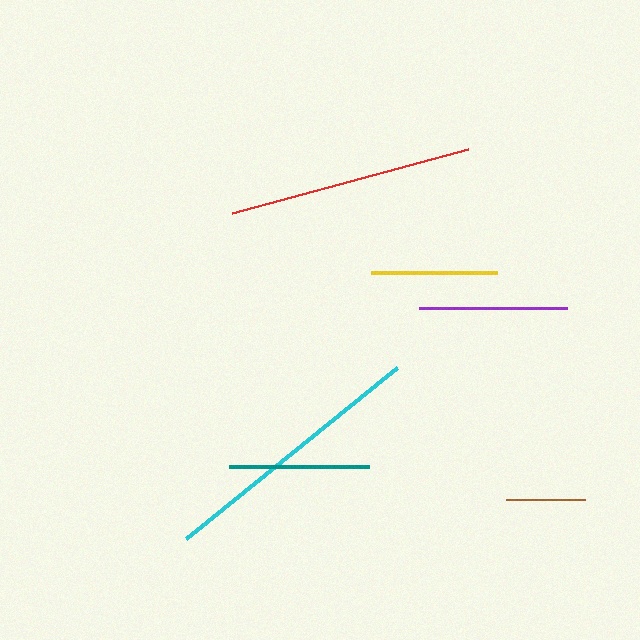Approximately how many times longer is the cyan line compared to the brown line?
The cyan line is approximately 3.4 times the length of the brown line.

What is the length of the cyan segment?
The cyan segment is approximately 272 pixels long.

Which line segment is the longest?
The cyan line is the longest at approximately 272 pixels.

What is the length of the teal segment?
The teal segment is approximately 140 pixels long.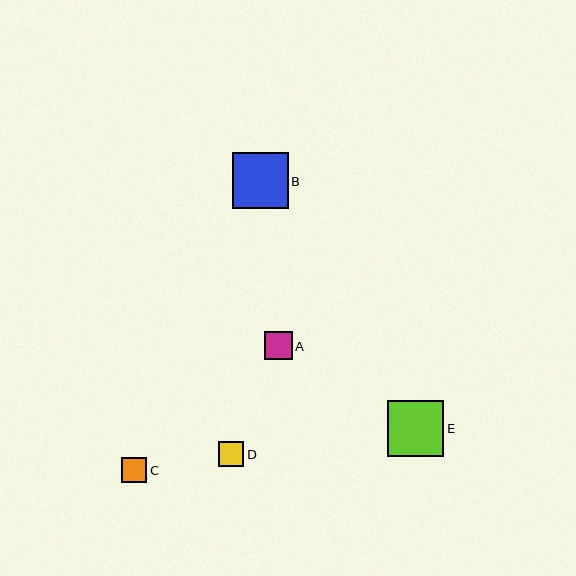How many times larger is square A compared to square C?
Square A is approximately 1.1 times the size of square C.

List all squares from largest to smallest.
From largest to smallest: E, B, A, C, D.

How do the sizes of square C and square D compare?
Square C and square D are approximately the same size.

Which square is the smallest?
Square D is the smallest with a size of approximately 25 pixels.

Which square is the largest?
Square E is the largest with a size of approximately 56 pixels.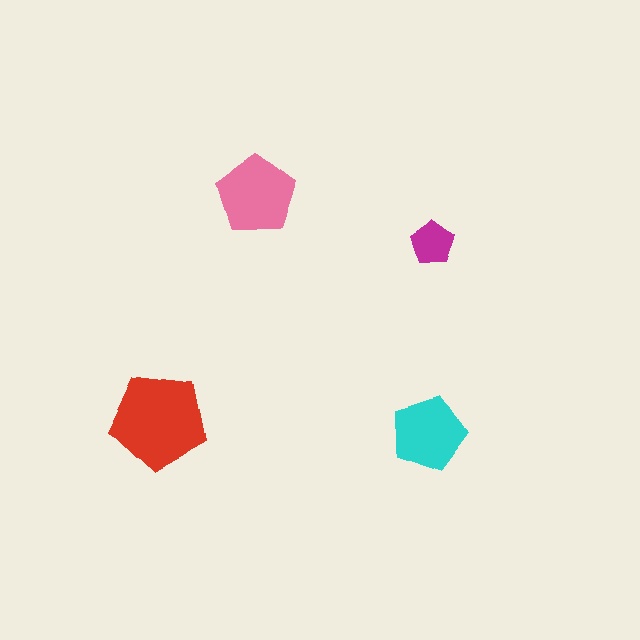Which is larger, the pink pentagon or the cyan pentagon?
The pink one.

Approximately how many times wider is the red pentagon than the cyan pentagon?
About 1.5 times wider.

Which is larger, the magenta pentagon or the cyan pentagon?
The cyan one.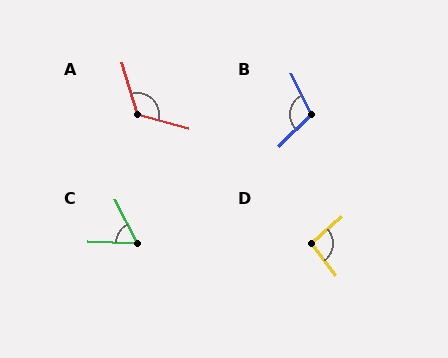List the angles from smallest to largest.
C (60°), D (94°), B (107°), A (121°).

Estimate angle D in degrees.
Approximately 94 degrees.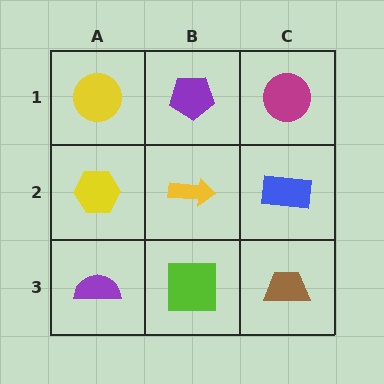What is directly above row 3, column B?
A yellow arrow.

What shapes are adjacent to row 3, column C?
A blue rectangle (row 2, column C), a lime square (row 3, column B).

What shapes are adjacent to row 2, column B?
A purple pentagon (row 1, column B), a lime square (row 3, column B), a yellow hexagon (row 2, column A), a blue rectangle (row 2, column C).